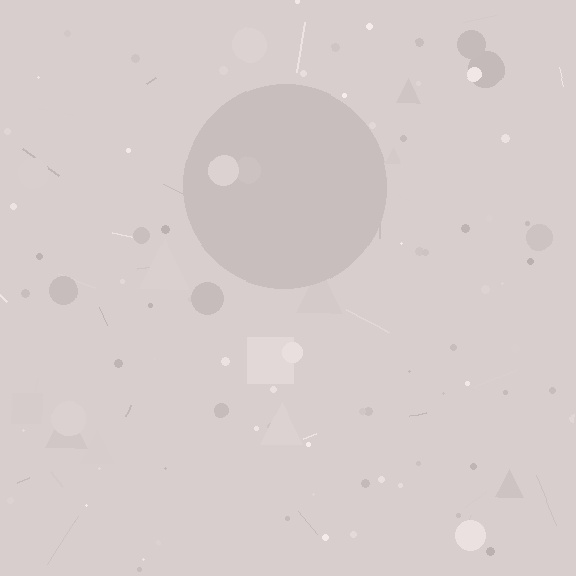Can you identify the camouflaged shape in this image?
The camouflaged shape is a circle.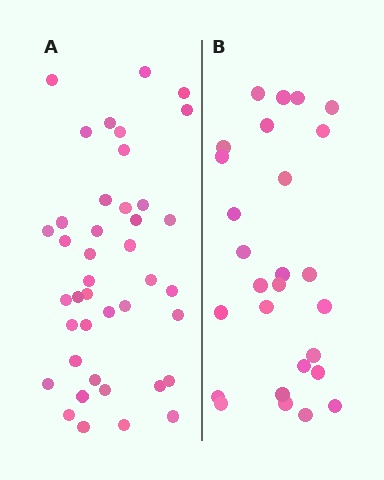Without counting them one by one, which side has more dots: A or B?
Region A (the left region) has more dots.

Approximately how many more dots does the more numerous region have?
Region A has approximately 15 more dots than region B.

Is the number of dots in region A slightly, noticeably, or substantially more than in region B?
Region A has substantially more. The ratio is roughly 1.5 to 1.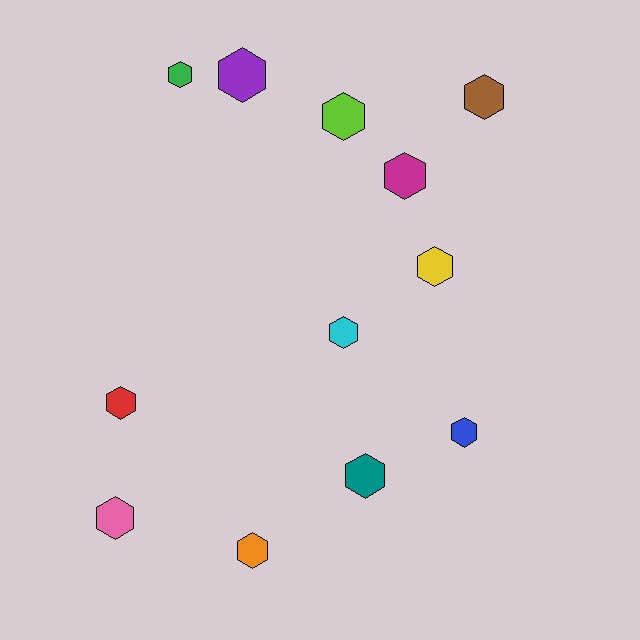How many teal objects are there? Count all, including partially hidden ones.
There is 1 teal object.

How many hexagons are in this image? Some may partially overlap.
There are 12 hexagons.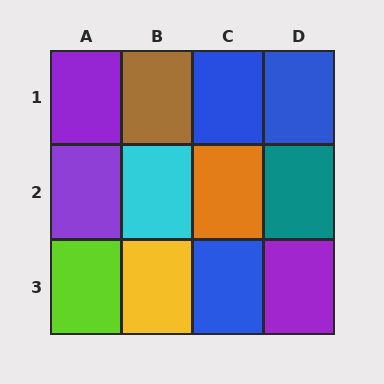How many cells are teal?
1 cell is teal.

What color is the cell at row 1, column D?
Blue.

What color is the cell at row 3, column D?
Purple.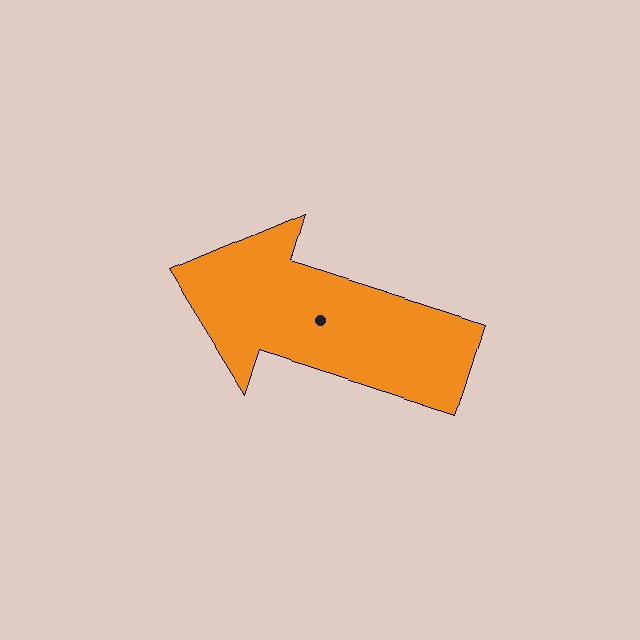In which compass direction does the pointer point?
West.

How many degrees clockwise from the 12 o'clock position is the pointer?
Approximately 288 degrees.